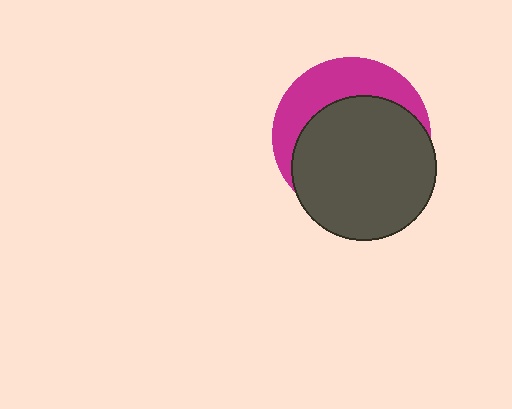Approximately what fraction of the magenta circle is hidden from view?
Roughly 66% of the magenta circle is hidden behind the dark gray circle.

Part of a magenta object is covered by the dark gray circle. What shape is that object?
It is a circle.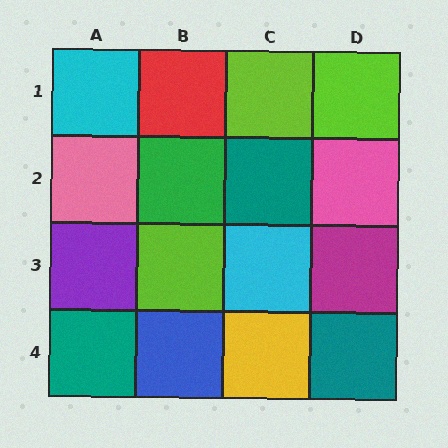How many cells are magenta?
1 cell is magenta.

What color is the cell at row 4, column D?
Teal.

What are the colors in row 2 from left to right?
Pink, green, teal, pink.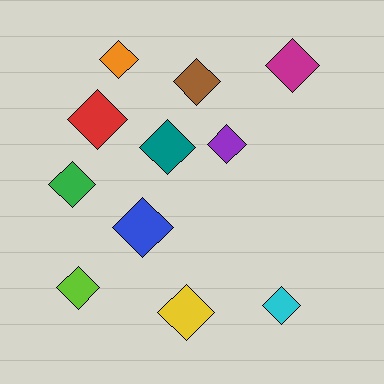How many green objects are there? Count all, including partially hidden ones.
There is 1 green object.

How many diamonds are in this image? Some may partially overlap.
There are 11 diamonds.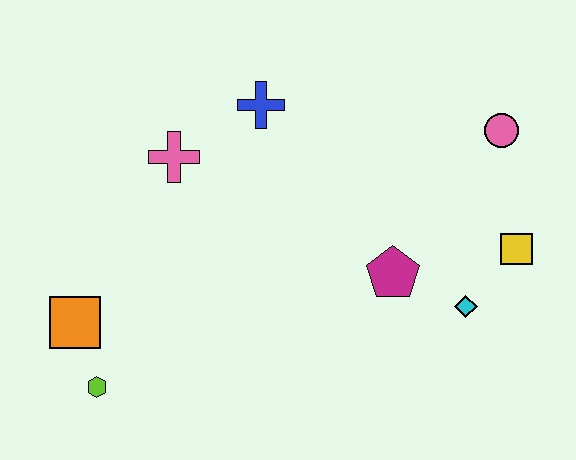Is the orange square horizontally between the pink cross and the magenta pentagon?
No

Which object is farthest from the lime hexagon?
The pink circle is farthest from the lime hexagon.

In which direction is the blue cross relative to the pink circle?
The blue cross is to the left of the pink circle.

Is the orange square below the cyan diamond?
Yes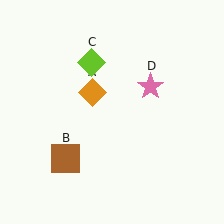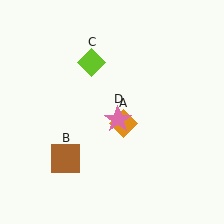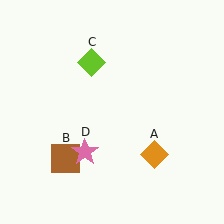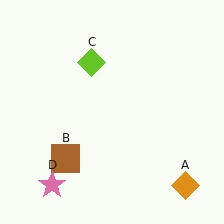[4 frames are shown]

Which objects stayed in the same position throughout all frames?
Brown square (object B) and lime diamond (object C) remained stationary.